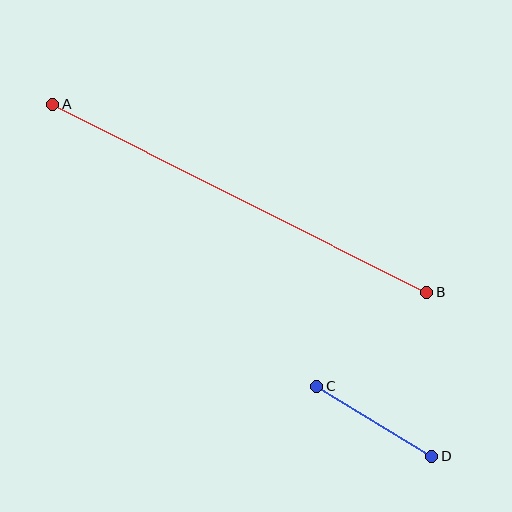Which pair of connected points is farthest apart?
Points A and B are farthest apart.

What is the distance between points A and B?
The distance is approximately 419 pixels.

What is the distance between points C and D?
The distance is approximately 135 pixels.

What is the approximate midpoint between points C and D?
The midpoint is at approximately (374, 421) pixels.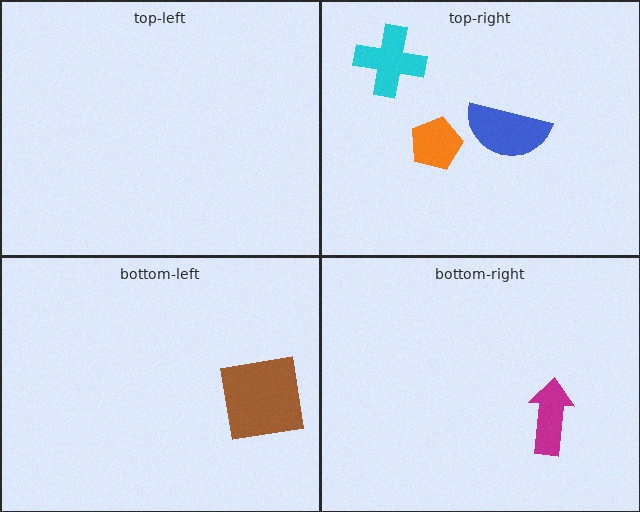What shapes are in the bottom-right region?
The magenta arrow.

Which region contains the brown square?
The bottom-left region.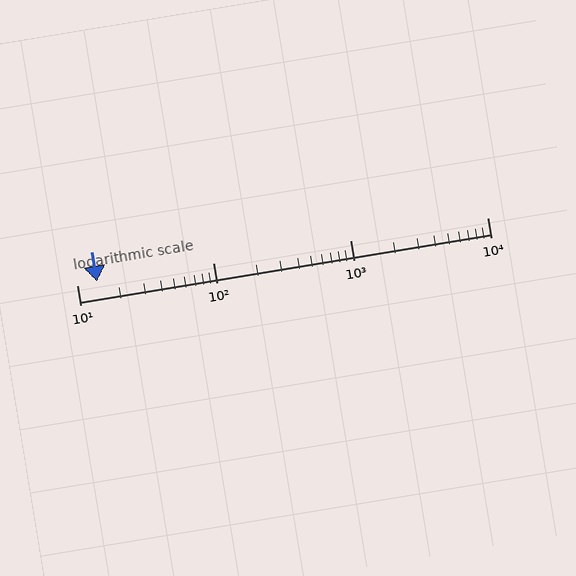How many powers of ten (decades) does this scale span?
The scale spans 3 decades, from 10 to 10000.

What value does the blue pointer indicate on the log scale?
The pointer indicates approximately 14.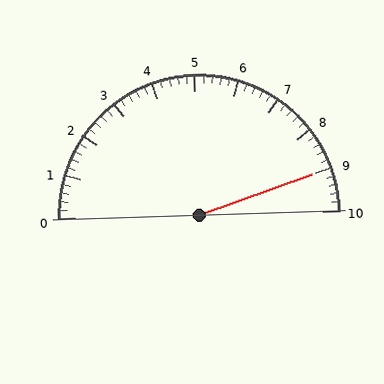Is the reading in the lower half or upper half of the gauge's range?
The reading is in the upper half of the range (0 to 10).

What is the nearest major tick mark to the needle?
The nearest major tick mark is 9.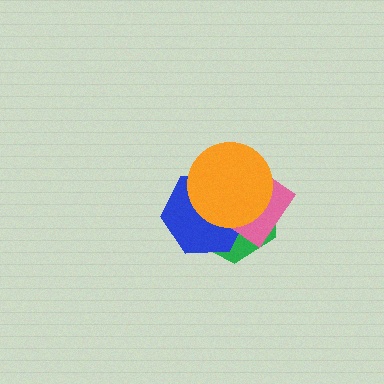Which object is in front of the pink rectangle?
The orange circle is in front of the pink rectangle.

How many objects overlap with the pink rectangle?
3 objects overlap with the pink rectangle.